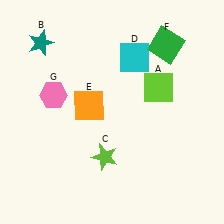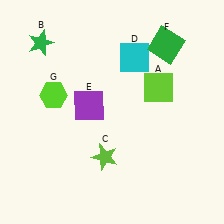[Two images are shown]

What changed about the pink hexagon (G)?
In Image 1, G is pink. In Image 2, it changed to lime.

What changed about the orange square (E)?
In Image 1, E is orange. In Image 2, it changed to purple.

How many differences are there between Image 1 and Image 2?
There are 3 differences between the two images.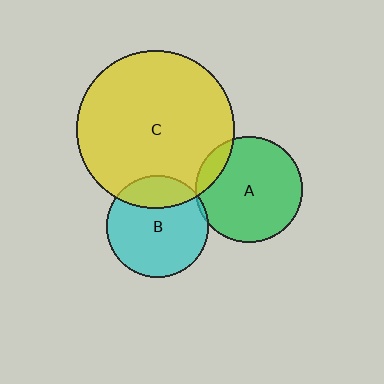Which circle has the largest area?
Circle C (yellow).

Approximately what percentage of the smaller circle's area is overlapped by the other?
Approximately 10%.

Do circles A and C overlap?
Yes.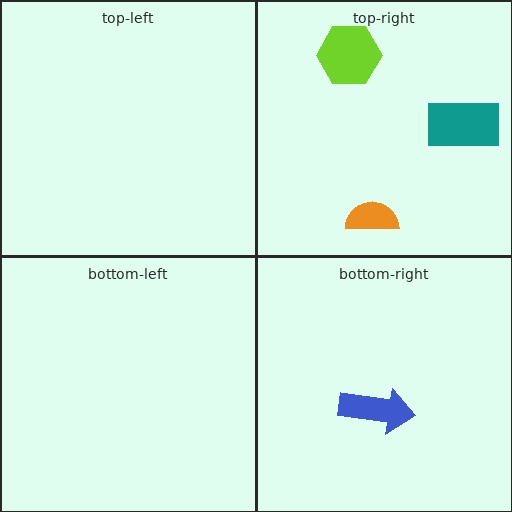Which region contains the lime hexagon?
The top-right region.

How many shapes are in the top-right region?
3.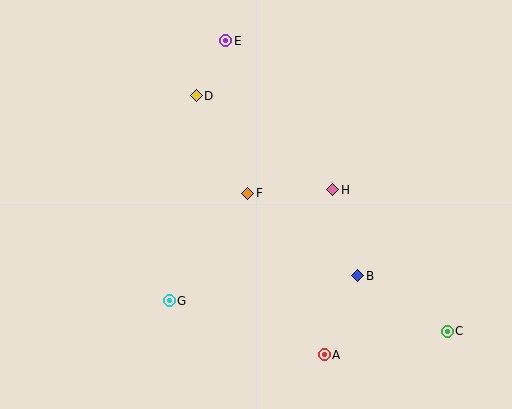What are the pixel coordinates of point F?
Point F is at (248, 193).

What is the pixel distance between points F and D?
The distance between F and D is 110 pixels.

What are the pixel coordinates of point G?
Point G is at (169, 301).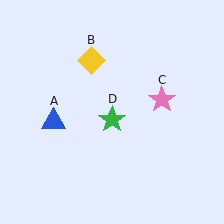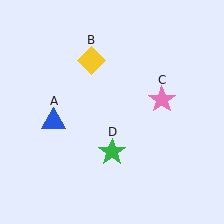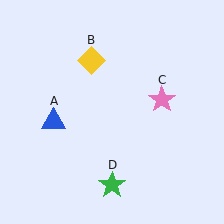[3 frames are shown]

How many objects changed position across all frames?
1 object changed position: green star (object D).